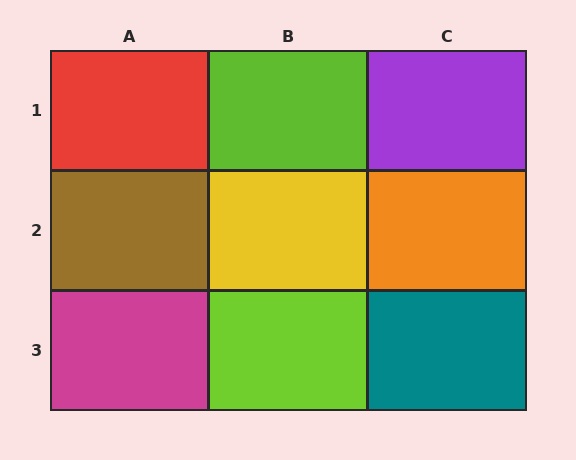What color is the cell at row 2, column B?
Yellow.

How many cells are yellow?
1 cell is yellow.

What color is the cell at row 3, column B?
Lime.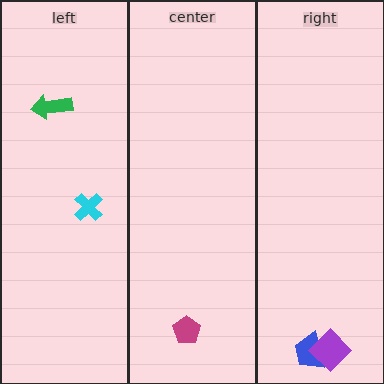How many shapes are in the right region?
2.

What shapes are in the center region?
The magenta pentagon.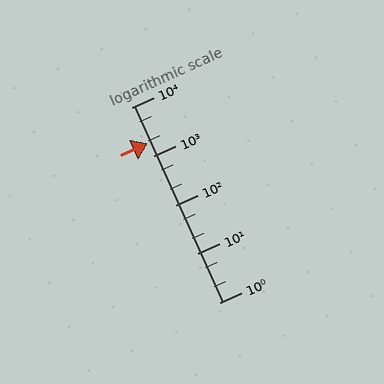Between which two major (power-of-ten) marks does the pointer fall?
The pointer is between 1000 and 10000.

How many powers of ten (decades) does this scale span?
The scale spans 4 decades, from 1 to 10000.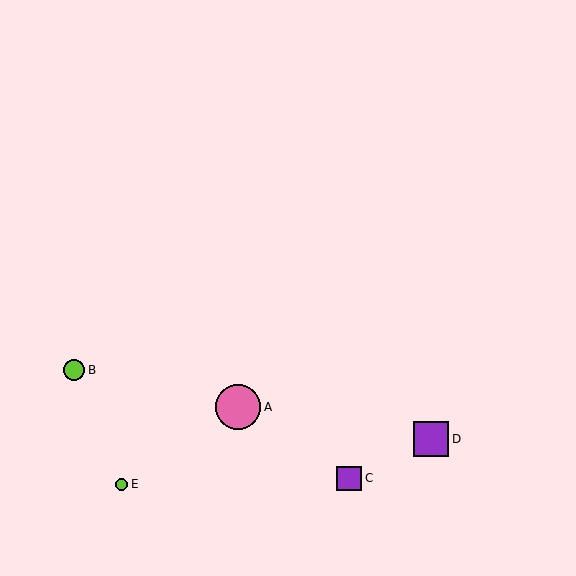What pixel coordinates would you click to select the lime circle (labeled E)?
Click at (122, 484) to select the lime circle E.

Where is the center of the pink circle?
The center of the pink circle is at (238, 407).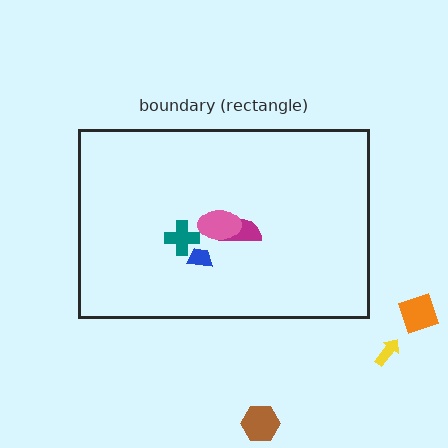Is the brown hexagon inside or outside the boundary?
Outside.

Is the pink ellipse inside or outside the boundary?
Inside.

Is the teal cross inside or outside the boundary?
Inside.